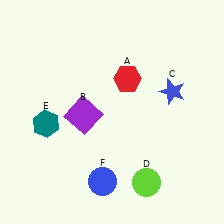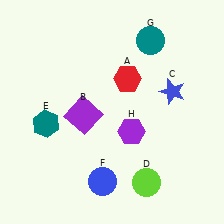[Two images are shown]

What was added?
A teal circle (G), a purple hexagon (H) were added in Image 2.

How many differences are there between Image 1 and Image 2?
There are 2 differences between the two images.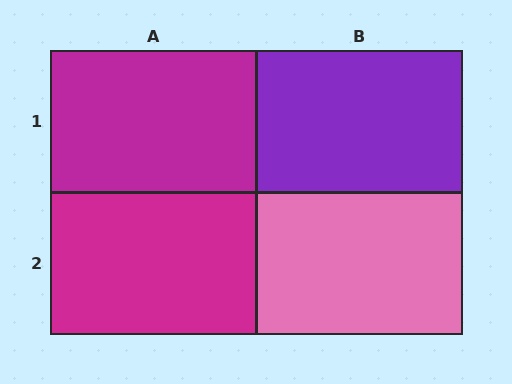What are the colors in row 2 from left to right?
Magenta, pink.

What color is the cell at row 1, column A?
Magenta.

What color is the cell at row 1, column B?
Purple.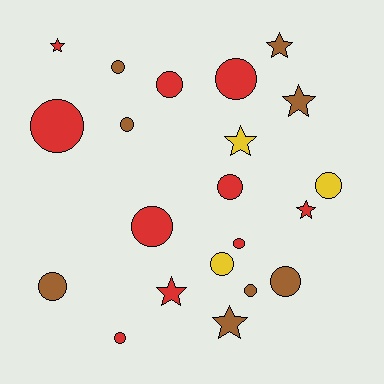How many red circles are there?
There are 7 red circles.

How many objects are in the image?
There are 21 objects.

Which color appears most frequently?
Red, with 10 objects.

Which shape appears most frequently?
Circle, with 14 objects.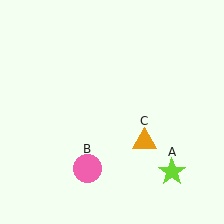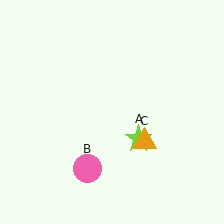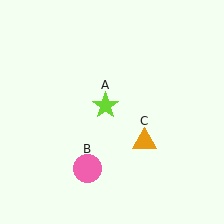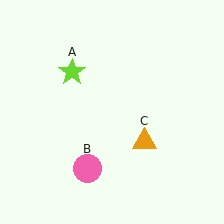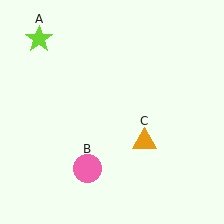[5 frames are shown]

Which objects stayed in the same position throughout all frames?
Pink circle (object B) and orange triangle (object C) remained stationary.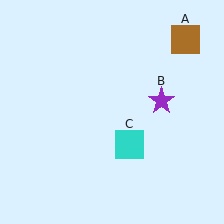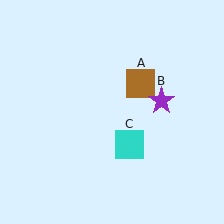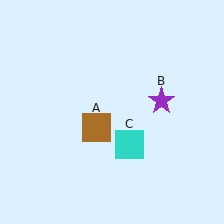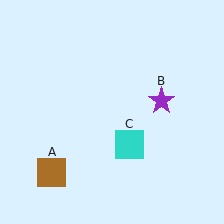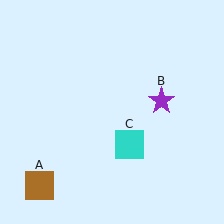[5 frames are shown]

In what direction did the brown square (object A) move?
The brown square (object A) moved down and to the left.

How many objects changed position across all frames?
1 object changed position: brown square (object A).